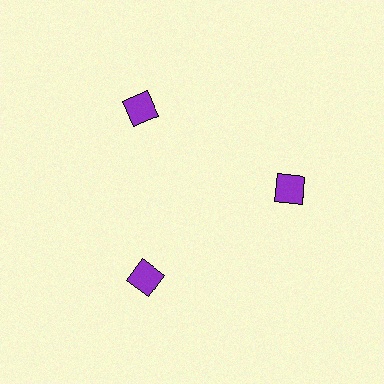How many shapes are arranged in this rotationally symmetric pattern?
There are 3 shapes, arranged in 3 groups of 1.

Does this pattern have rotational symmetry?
Yes, this pattern has 3-fold rotational symmetry. It looks the same after rotating 120 degrees around the center.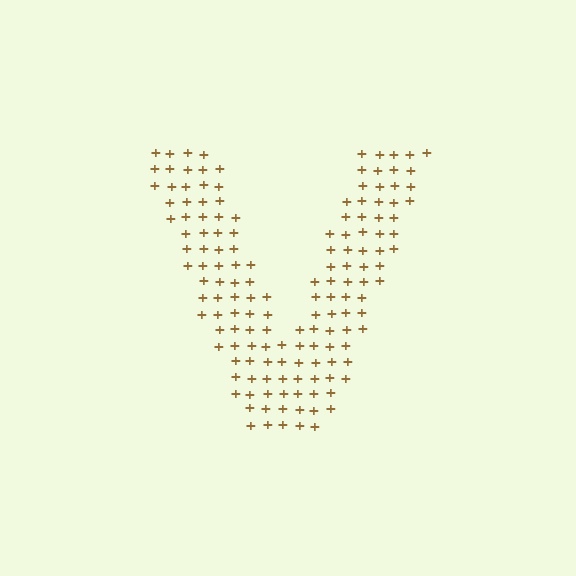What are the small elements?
The small elements are plus signs.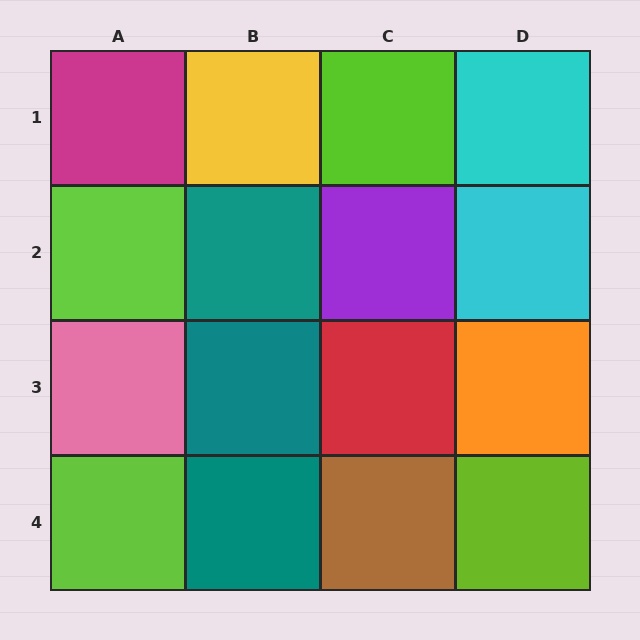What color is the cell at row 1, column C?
Lime.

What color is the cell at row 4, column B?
Teal.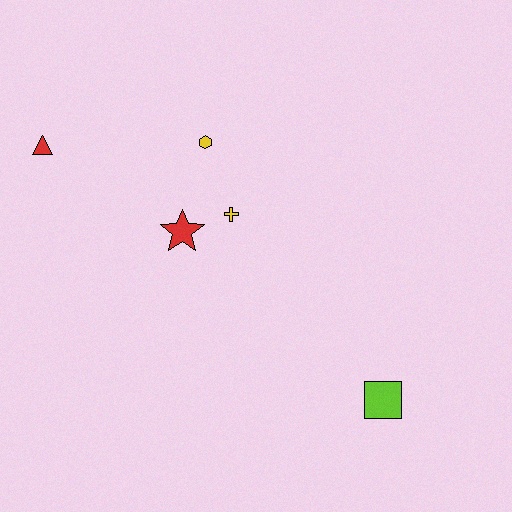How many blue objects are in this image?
There are no blue objects.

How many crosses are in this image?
There is 1 cross.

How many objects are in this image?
There are 5 objects.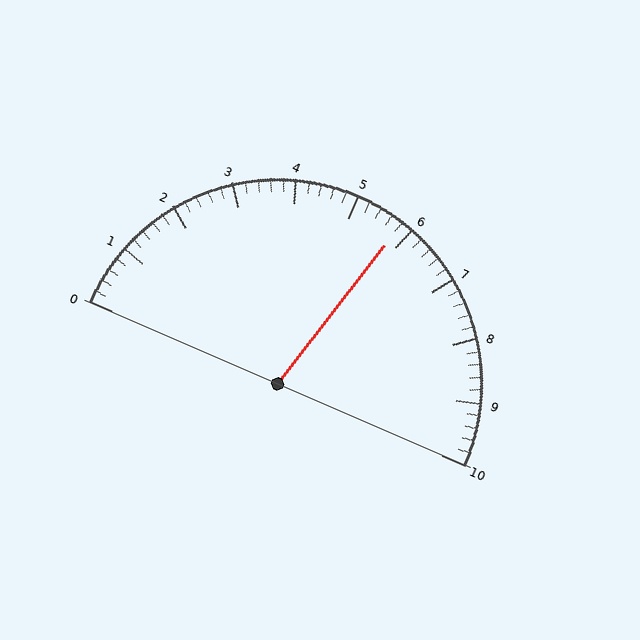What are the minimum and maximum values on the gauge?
The gauge ranges from 0 to 10.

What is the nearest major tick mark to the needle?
The nearest major tick mark is 6.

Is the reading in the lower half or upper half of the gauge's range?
The reading is in the upper half of the range (0 to 10).